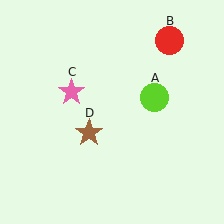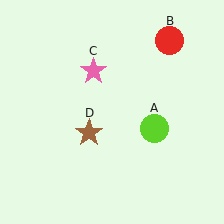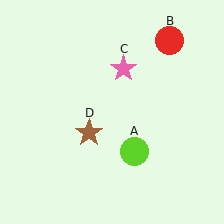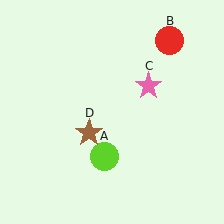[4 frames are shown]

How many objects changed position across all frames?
2 objects changed position: lime circle (object A), pink star (object C).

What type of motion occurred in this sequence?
The lime circle (object A), pink star (object C) rotated clockwise around the center of the scene.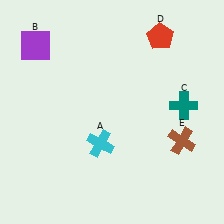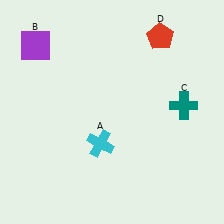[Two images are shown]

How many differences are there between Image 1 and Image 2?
There is 1 difference between the two images.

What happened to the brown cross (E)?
The brown cross (E) was removed in Image 2. It was in the bottom-right area of Image 1.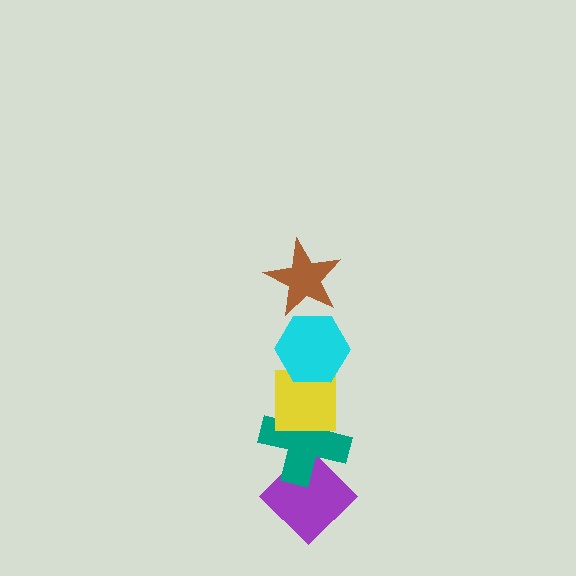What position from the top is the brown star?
The brown star is 1st from the top.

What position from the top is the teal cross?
The teal cross is 4th from the top.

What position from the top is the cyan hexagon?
The cyan hexagon is 2nd from the top.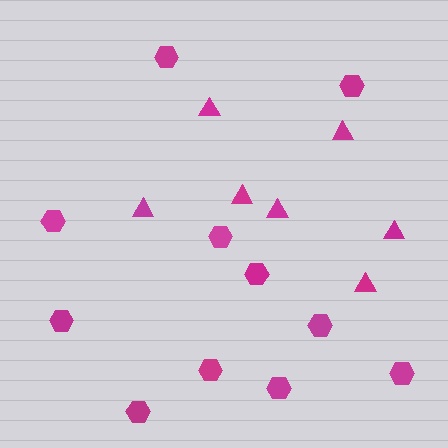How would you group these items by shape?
There are 2 groups: one group of triangles (7) and one group of hexagons (11).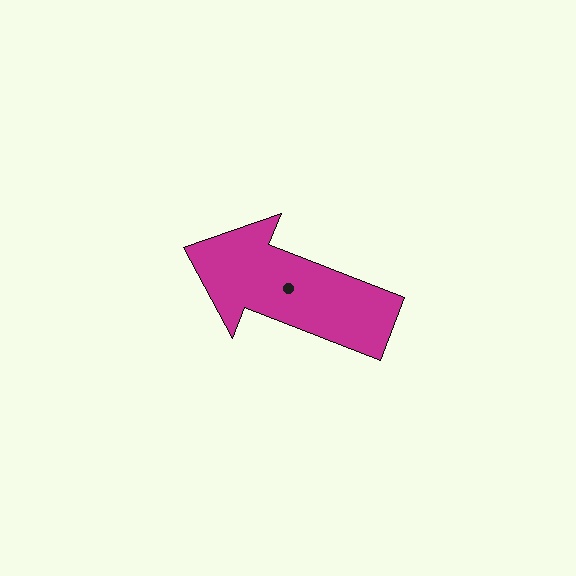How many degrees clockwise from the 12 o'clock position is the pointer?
Approximately 291 degrees.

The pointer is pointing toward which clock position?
Roughly 10 o'clock.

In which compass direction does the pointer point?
West.